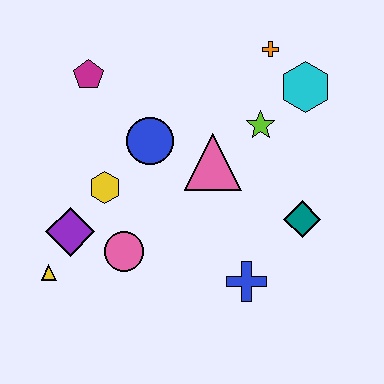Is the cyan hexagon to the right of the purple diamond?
Yes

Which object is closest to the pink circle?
The purple diamond is closest to the pink circle.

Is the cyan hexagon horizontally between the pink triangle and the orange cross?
No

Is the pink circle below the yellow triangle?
No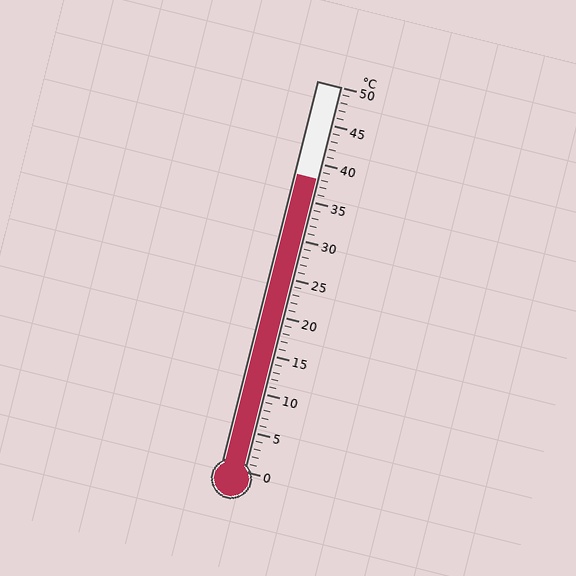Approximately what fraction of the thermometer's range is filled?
The thermometer is filled to approximately 75% of its range.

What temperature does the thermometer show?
The thermometer shows approximately 38°C.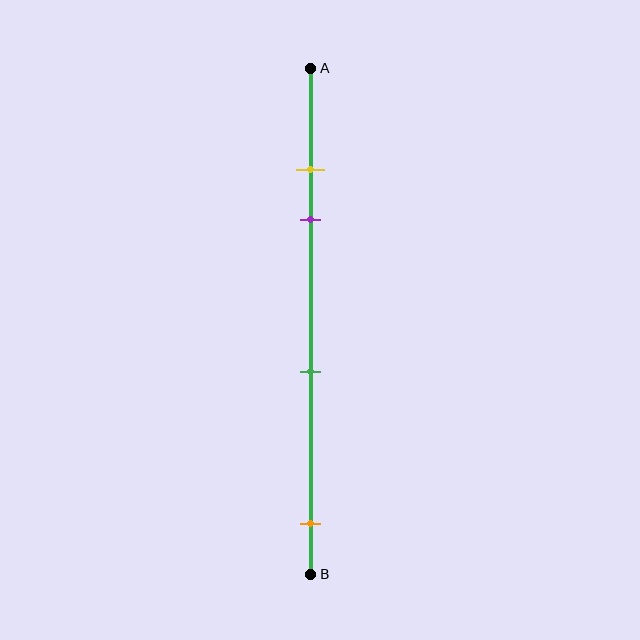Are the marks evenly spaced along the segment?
No, the marks are not evenly spaced.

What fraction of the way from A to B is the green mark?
The green mark is approximately 60% (0.6) of the way from A to B.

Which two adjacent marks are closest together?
The yellow and purple marks are the closest adjacent pair.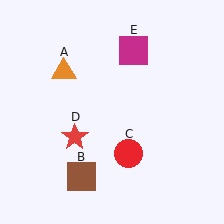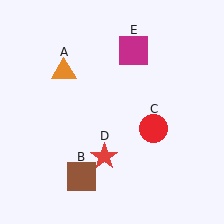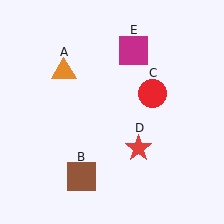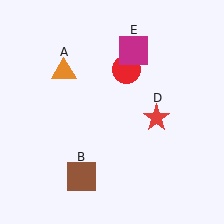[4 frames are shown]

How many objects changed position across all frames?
2 objects changed position: red circle (object C), red star (object D).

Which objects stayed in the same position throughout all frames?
Orange triangle (object A) and brown square (object B) and magenta square (object E) remained stationary.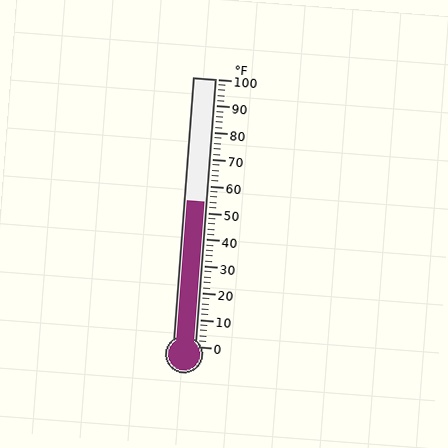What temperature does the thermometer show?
The thermometer shows approximately 54°F.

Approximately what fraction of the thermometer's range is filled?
The thermometer is filled to approximately 55% of its range.